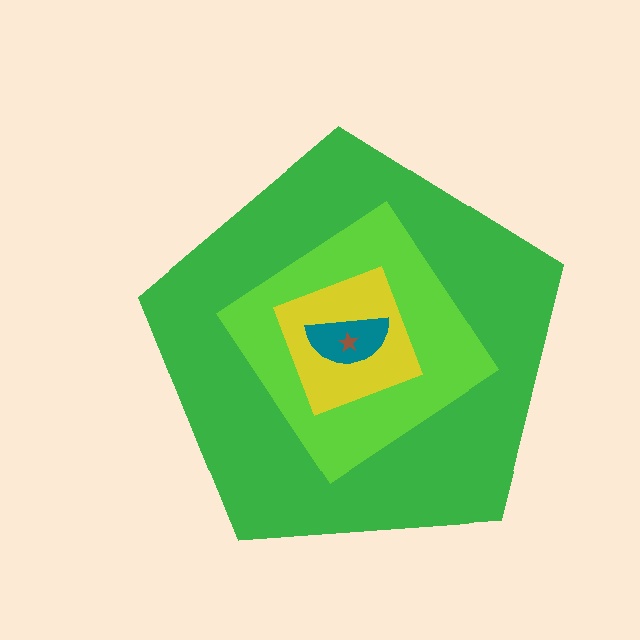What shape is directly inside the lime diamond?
The yellow diamond.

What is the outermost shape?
The green pentagon.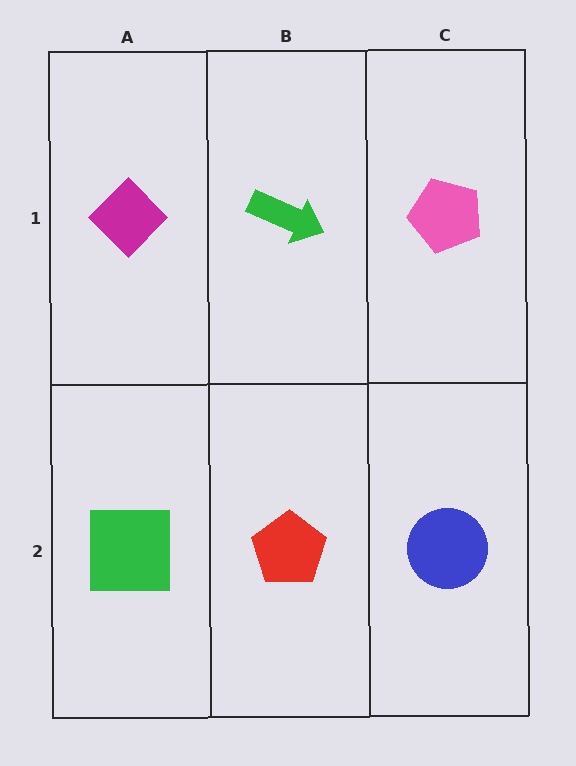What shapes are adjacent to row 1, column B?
A red pentagon (row 2, column B), a magenta diamond (row 1, column A), a pink pentagon (row 1, column C).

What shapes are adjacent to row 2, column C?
A pink pentagon (row 1, column C), a red pentagon (row 2, column B).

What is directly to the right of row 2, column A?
A red pentagon.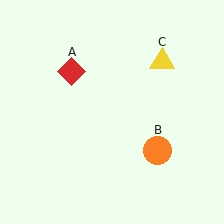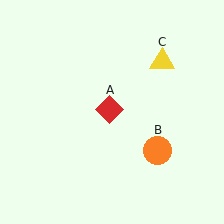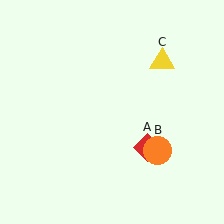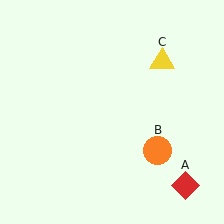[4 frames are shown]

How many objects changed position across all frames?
1 object changed position: red diamond (object A).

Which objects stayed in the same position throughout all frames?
Orange circle (object B) and yellow triangle (object C) remained stationary.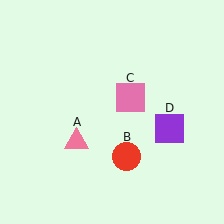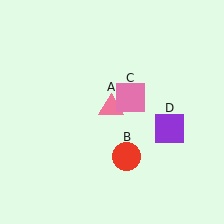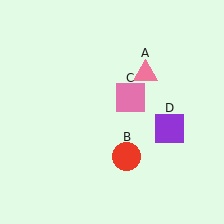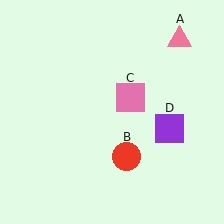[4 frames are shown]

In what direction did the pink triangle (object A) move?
The pink triangle (object A) moved up and to the right.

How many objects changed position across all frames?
1 object changed position: pink triangle (object A).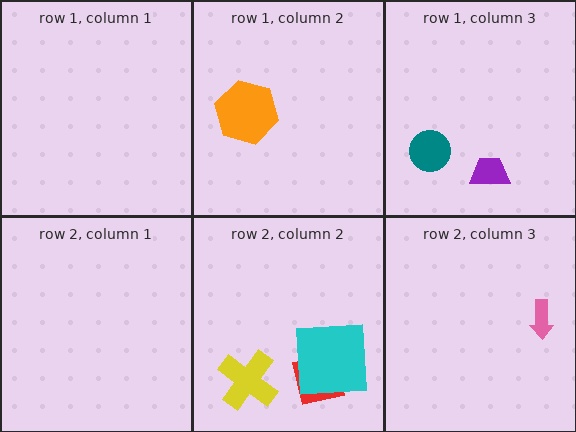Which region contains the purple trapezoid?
The row 1, column 3 region.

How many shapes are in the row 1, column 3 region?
2.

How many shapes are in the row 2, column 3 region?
1.